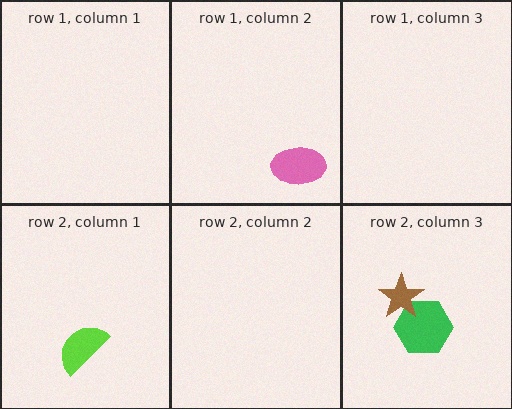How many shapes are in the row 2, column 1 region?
1.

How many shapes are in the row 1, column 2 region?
1.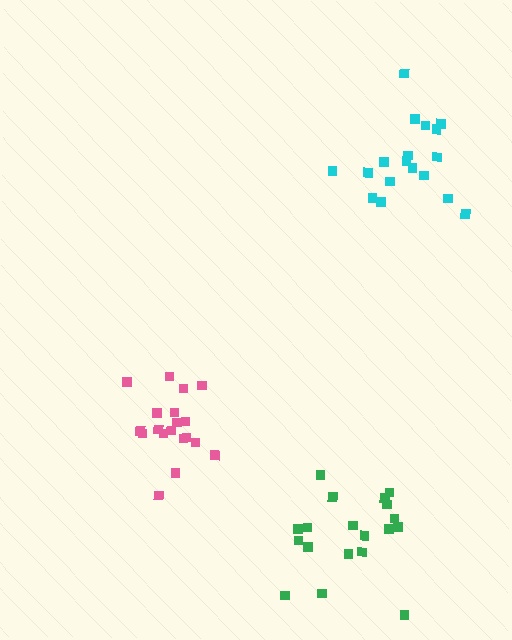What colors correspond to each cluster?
The clusters are colored: pink, green, cyan.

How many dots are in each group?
Group 1: 19 dots, Group 2: 19 dots, Group 3: 18 dots (56 total).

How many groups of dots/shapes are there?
There are 3 groups.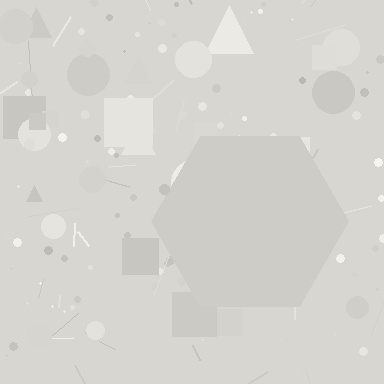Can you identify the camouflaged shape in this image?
The camouflaged shape is a hexagon.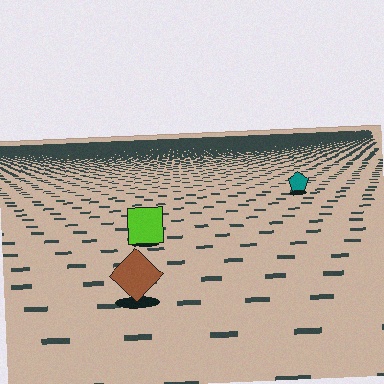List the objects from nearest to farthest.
From nearest to farthest: the brown diamond, the lime square, the teal pentagon.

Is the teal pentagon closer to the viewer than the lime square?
No. The lime square is closer — you can tell from the texture gradient: the ground texture is coarser near it.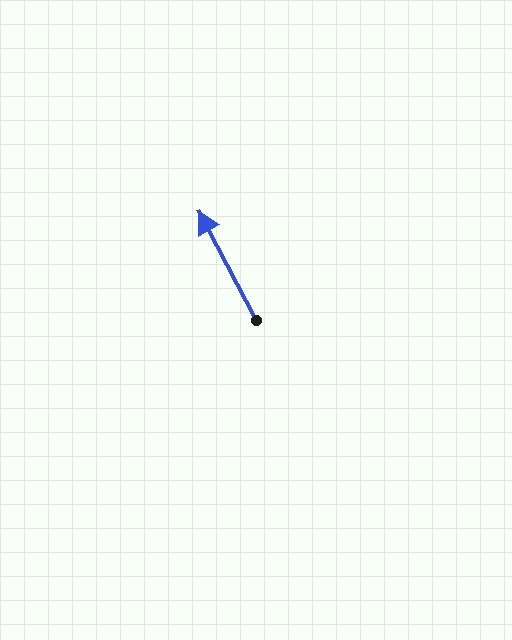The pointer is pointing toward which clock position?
Roughly 11 o'clock.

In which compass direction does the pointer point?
Northwest.